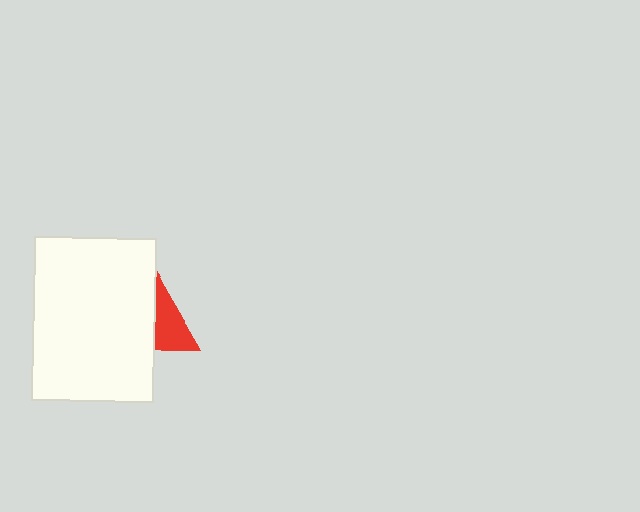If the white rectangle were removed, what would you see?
You would see the complete red triangle.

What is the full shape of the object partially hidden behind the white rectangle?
The partially hidden object is a red triangle.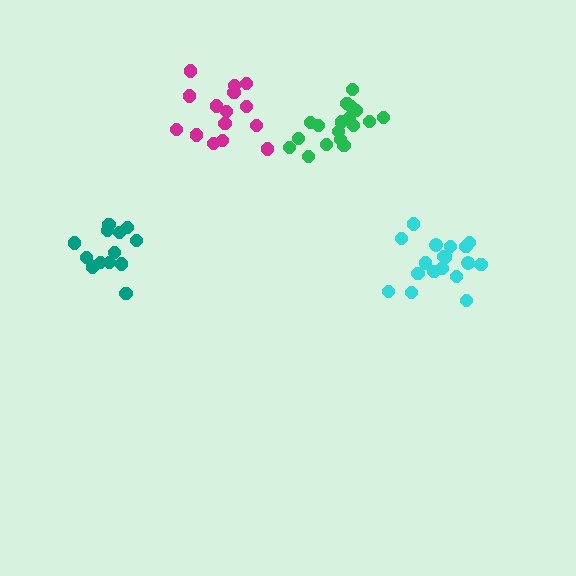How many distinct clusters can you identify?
There are 4 distinct clusters.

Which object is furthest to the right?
The cyan cluster is rightmost.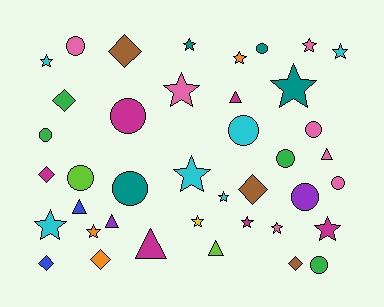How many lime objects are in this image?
There are 2 lime objects.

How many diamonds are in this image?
There are 7 diamonds.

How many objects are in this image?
There are 40 objects.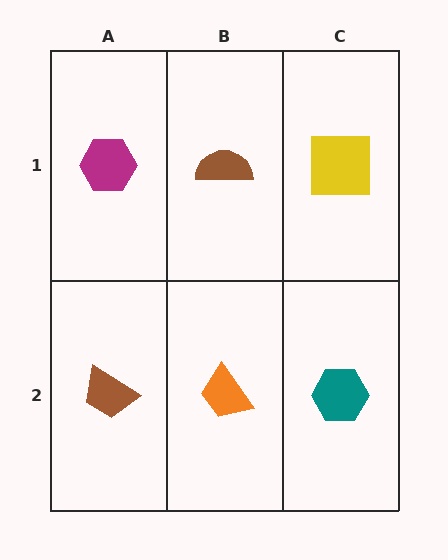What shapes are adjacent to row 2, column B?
A brown semicircle (row 1, column B), a brown trapezoid (row 2, column A), a teal hexagon (row 2, column C).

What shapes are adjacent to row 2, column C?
A yellow square (row 1, column C), an orange trapezoid (row 2, column B).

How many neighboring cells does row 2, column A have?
2.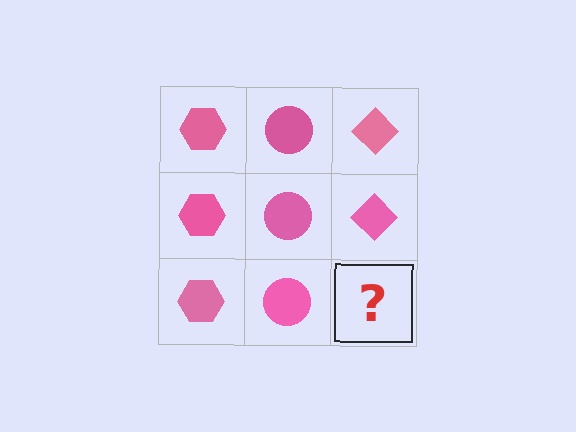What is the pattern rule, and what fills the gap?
The rule is that each column has a consistent shape. The gap should be filled with a pink diamond.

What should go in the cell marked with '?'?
The missing cell should contain a pink diamond.